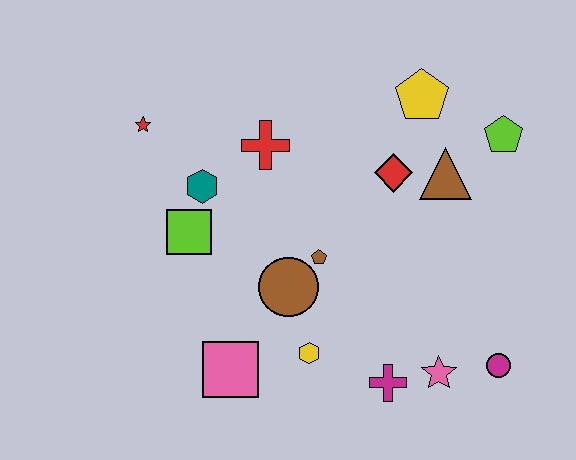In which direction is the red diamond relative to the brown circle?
The red diamond is above the brown circle.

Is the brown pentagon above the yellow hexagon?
Yes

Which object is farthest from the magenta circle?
The red star is farthest from the magenta circle.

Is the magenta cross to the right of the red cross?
Yes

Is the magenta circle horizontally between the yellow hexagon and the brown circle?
No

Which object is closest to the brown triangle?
The red diamond is closest to the brown triangle.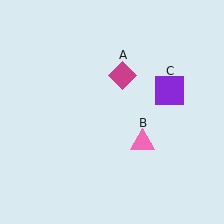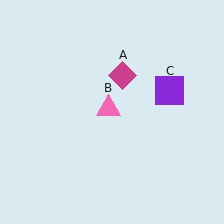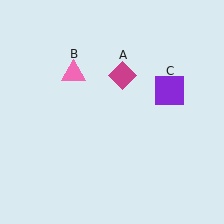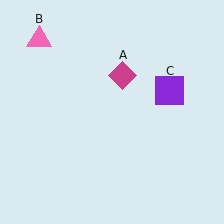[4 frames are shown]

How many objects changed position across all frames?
1 object changed position: pink triangle (object B).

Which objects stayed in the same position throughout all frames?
Magenta diamond (object A) and purple square (object C) remained stationary.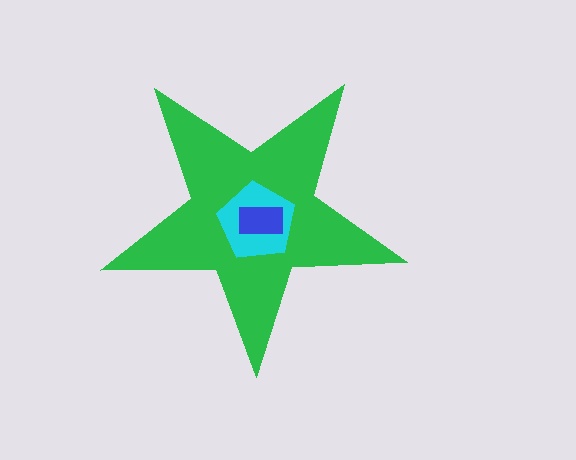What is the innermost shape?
The blue rectangle.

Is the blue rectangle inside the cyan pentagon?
Yes.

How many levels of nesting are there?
3.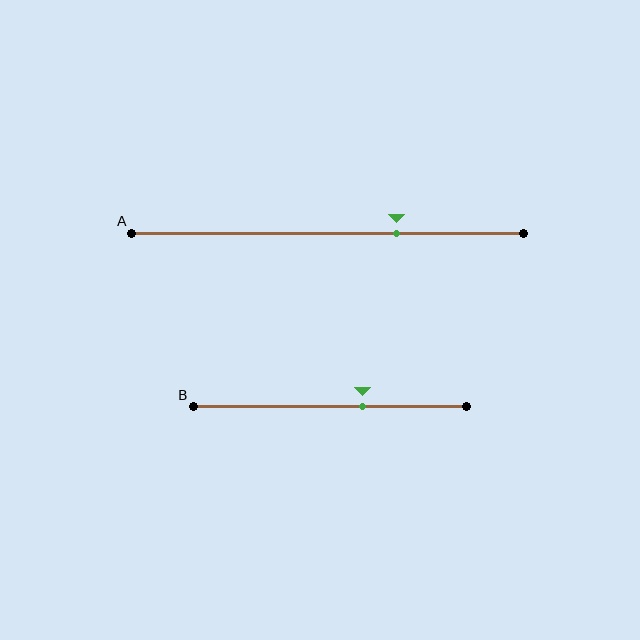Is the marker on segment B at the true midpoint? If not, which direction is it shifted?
No, the marker on segment B is shifted to the right by about 12% of the segment length.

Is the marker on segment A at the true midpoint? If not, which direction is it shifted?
No, the marker on segment A is shifted to the right by about 18% of the segment length.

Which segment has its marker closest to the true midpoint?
Segment B has its marker closest to the true midpoint.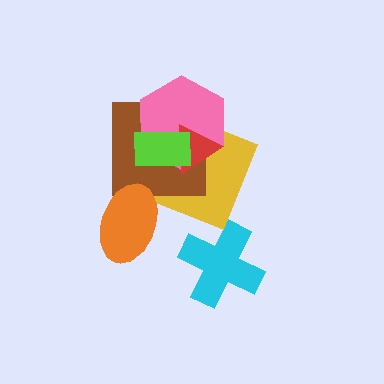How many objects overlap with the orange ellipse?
0 objects overlap with the orange ellipse.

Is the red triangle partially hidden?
Yes, it is partially covered by another shape.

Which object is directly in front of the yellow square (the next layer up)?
The brown square is directly in front of the yellow square.